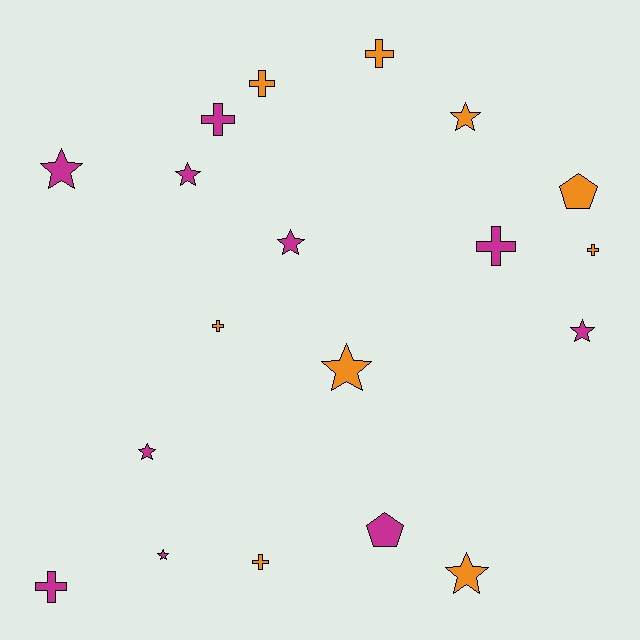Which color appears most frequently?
Magenta, with 10 objects.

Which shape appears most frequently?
Star, with 9 objects.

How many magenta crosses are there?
There are 3 magenta crosses.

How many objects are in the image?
There are 19 objects.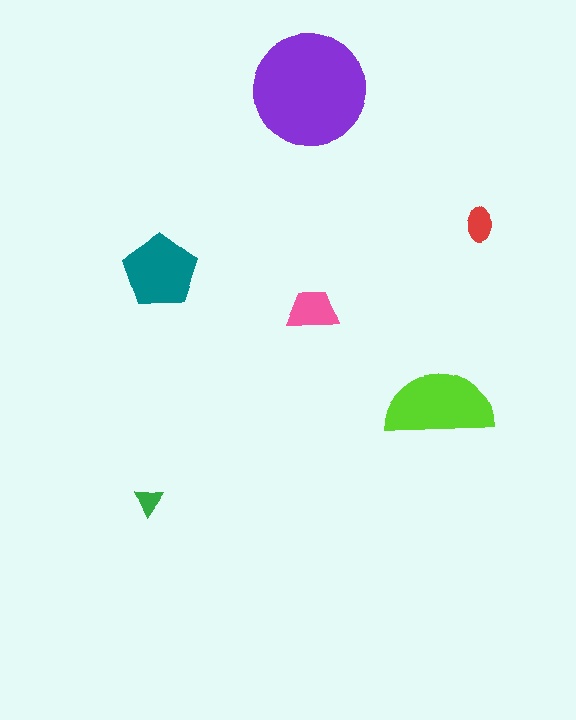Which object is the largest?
The purple circle.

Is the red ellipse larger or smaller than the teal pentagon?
Smaller.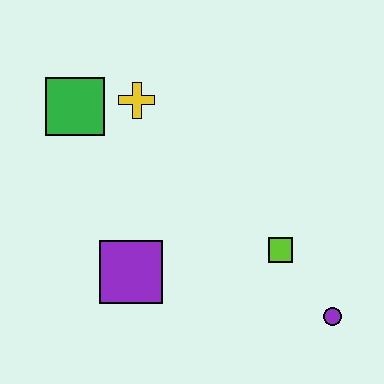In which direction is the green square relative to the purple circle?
The green square is to the left of the purple circle.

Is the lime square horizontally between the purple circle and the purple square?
Yes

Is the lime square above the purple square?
Yes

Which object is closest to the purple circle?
The lime square is closest to the purple circle.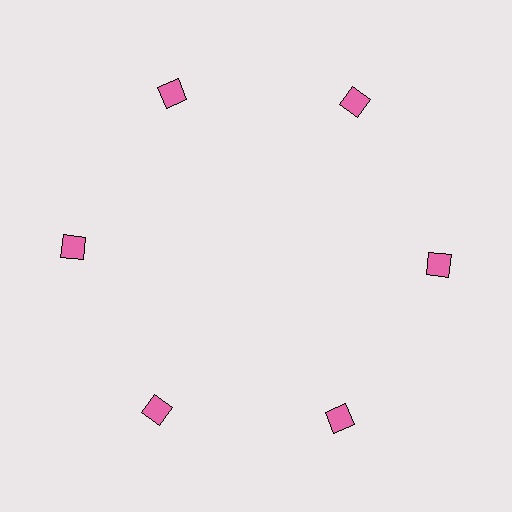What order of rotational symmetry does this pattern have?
This pattern has 6-fold rotational symmetry.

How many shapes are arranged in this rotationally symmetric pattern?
There are 6 shapes, arranged in 6 groups of 1.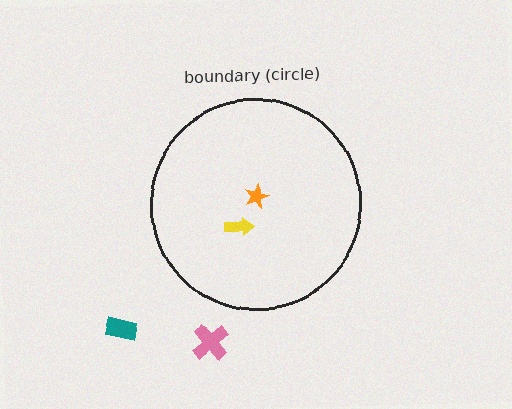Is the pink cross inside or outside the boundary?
Outside.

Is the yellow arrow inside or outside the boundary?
Inside.